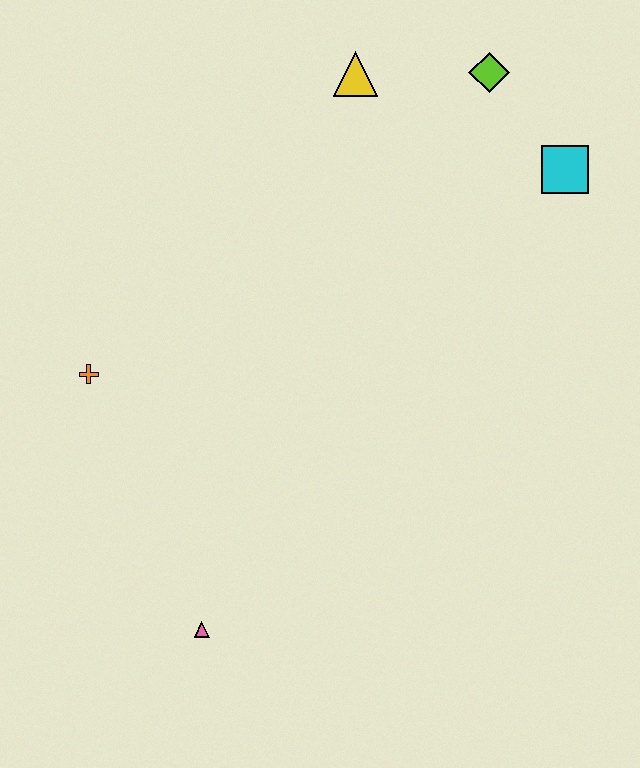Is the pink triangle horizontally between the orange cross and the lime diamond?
Yes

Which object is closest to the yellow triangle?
The lime diamond is closest to the yellow triangle.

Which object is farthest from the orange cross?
The cyan square is farthest from the orange cross.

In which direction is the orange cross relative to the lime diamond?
The orange cross is to the left of the lime diamond.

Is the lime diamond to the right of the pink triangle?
Yes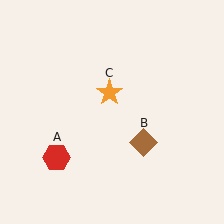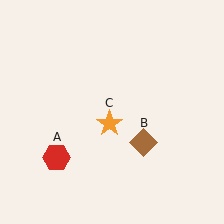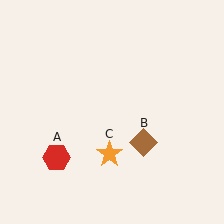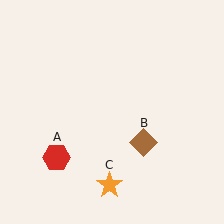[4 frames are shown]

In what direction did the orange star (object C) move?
The orange star (object C) moved down.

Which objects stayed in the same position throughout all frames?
Red hexagon (object A) and brown diamond (object B) remained stationary.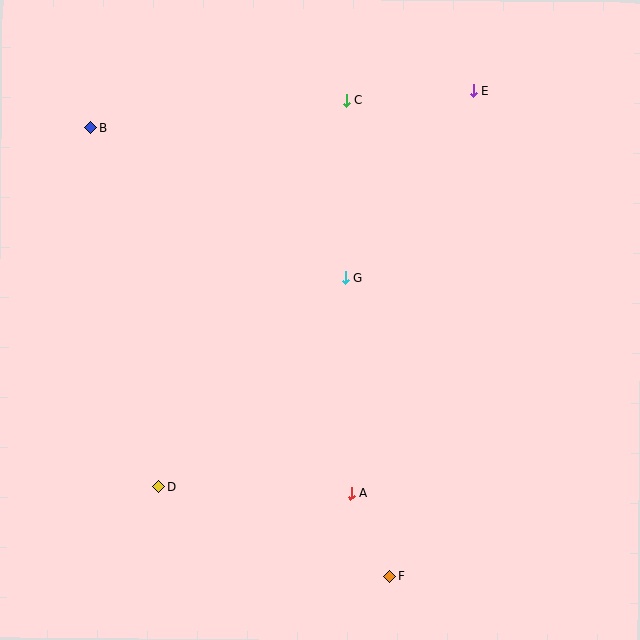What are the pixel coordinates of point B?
Point B is at (90, 128).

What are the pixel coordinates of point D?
Point D is at (159, 486).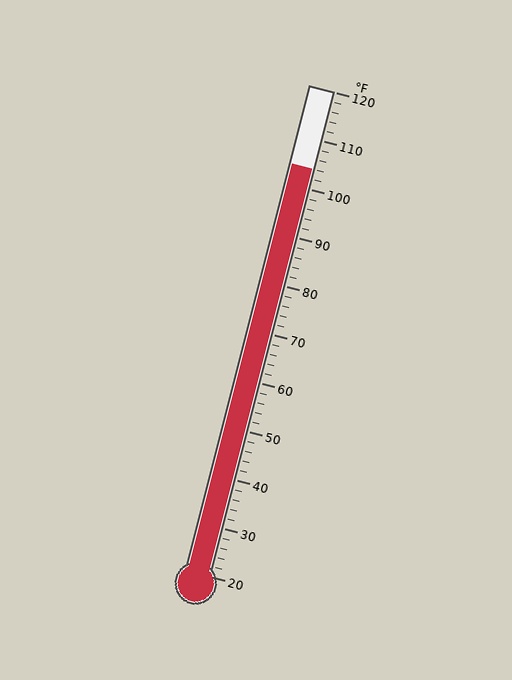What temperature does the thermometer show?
The thermometer shows approximately 104°F.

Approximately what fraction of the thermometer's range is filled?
The thermometer is filled to approximately 85% of its range.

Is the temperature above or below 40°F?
The temperature is above 40°F.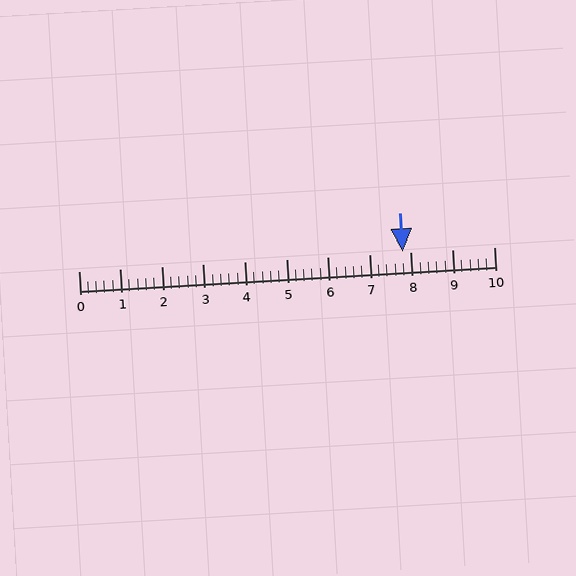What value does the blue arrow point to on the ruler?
The blue arrow points to approximately 7.8.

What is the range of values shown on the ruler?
The ruler shows values from 0 to 10.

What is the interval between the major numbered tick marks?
The major tick marks are spaced 1 units apart.